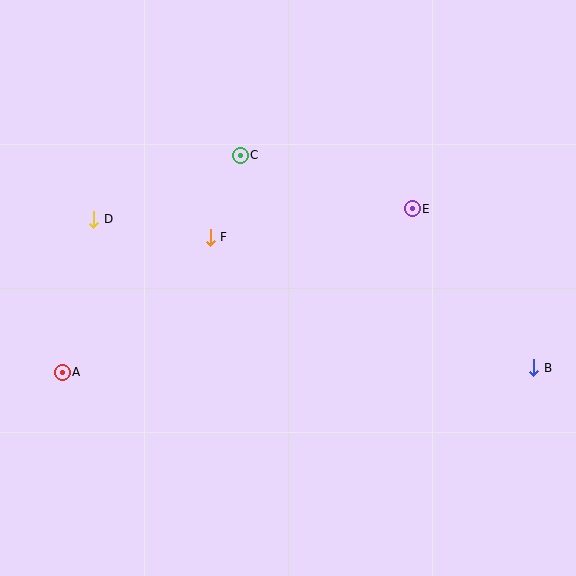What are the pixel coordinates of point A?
Point A is at (62, 372).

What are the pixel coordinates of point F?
Point F is at (210, 237).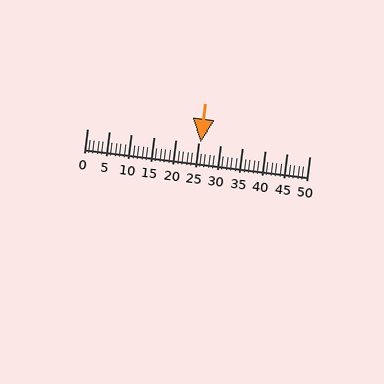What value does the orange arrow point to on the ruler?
The orange arrow points to approximately 26.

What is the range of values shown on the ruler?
The ruler shows values from 0 to 50.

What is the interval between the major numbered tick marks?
The major tick marks are spaced 5 units apart.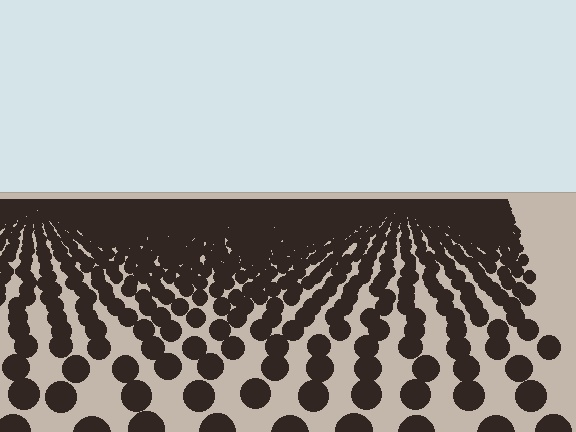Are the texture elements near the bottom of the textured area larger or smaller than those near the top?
Larger. Near the bottom, elements are closer to the viewer and appear at a bigger on-screen size.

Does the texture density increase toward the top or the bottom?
Density increases toward the top.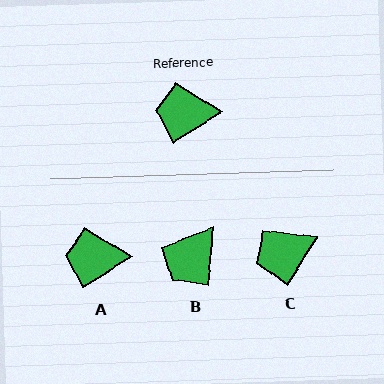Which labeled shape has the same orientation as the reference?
A.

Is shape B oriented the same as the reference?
No, it is off by about 52 degrees.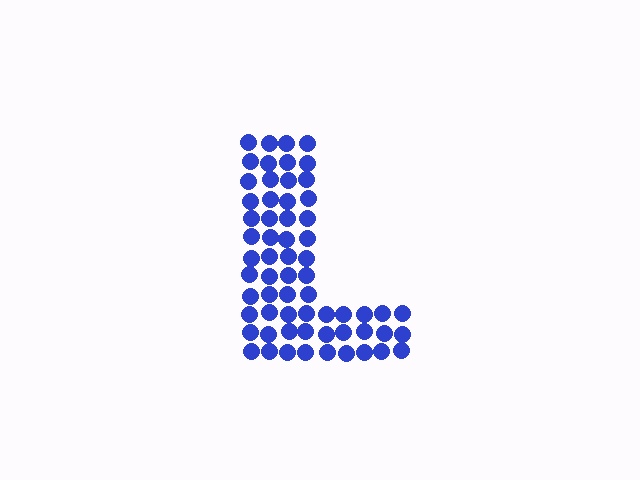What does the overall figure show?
The overall figure shows the letter L.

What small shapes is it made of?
It is made of small circles.